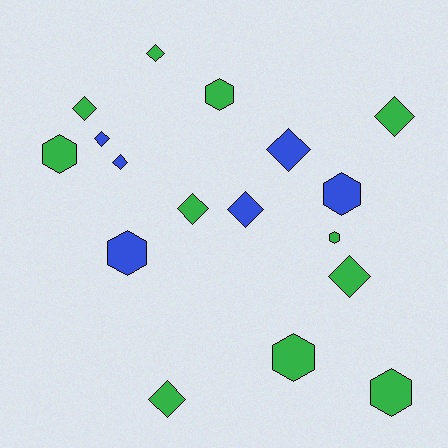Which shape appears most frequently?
Diamond, with 10 objects.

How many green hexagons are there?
There are 5 green hexagons.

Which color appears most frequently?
Green, with 11 objects.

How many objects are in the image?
There are 17 objects.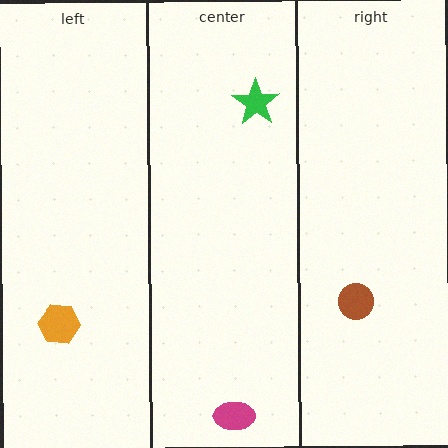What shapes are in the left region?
The orange hexagon.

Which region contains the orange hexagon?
The left region.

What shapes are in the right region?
The brown circle.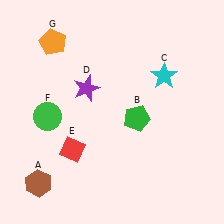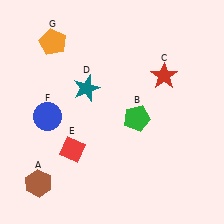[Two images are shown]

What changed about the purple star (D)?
In Image 1, D is purple. In Image 2, it changed to teal.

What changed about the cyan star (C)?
In Image 1, C is cyan. In Image 2, it changed to red.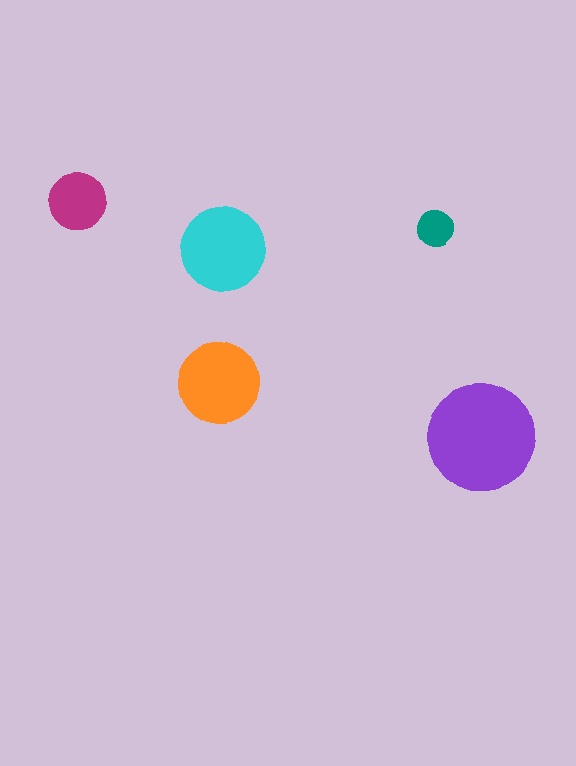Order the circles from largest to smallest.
the purple one, the cyan one, the orange one, the magenta one, the teal one.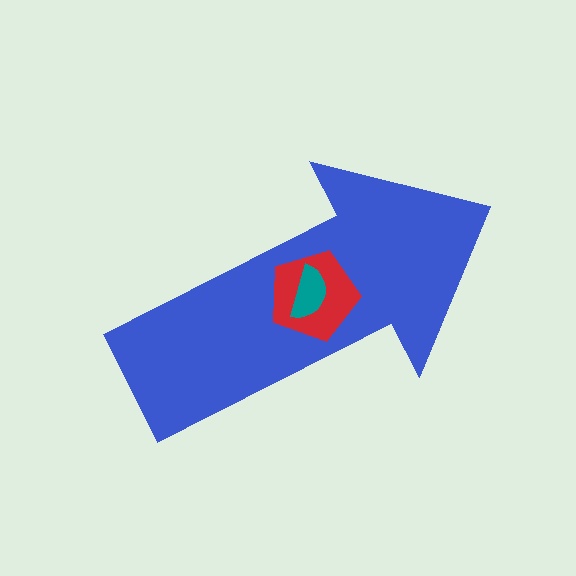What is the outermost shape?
The blue arrow.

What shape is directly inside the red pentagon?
The teal semicircle.